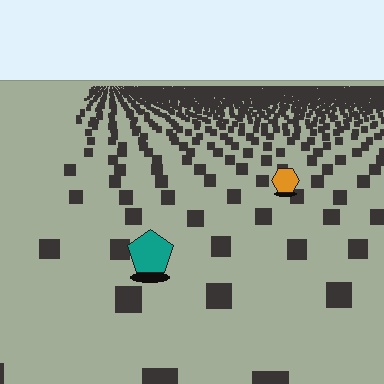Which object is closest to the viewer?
The teal pentagon is closest. The texture marks near it are larger and more spread out.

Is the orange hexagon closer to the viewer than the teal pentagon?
No. The teal pentagon is closer — you can tell from the texture gradient: the ground texture is coarser near it.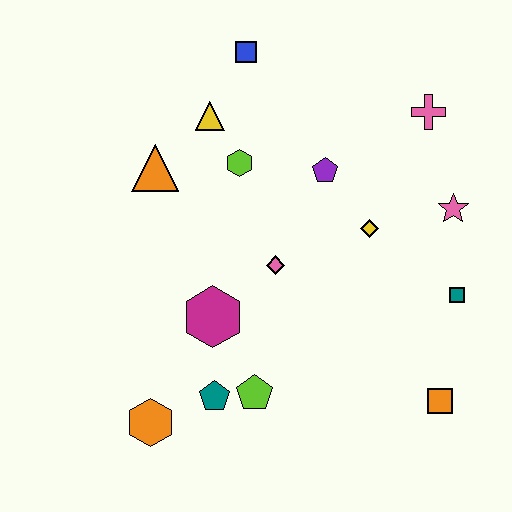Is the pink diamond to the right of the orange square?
No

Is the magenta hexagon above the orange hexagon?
Yes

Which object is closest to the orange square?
The teal square is closest to the orange square.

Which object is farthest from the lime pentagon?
The blue square is farthest from the lime pentagon.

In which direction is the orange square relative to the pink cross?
The orange square is below the pink cross.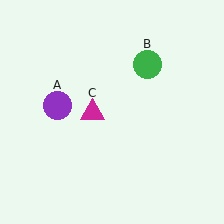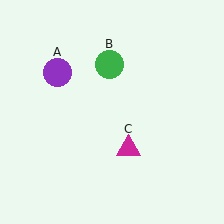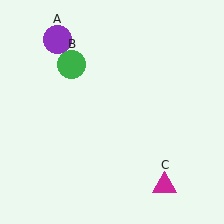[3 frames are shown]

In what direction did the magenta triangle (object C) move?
The magenta triangle (object C) moved down and to the right.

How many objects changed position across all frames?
3 objects changed position: purple circle (object A), green circle (object B), magenta triangle (object C).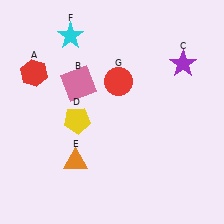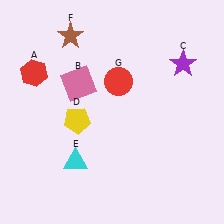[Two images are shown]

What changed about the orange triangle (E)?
In Image 1, E is orange. In Image 2, it changed to cyan.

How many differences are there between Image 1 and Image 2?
There are 2 differences between the two images.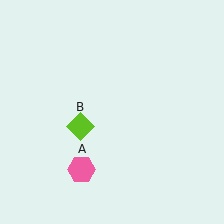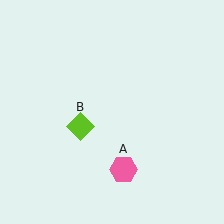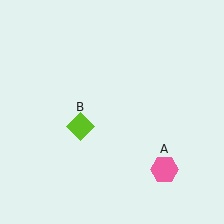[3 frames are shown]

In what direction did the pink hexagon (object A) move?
The pink hexagon (object A) moved right.